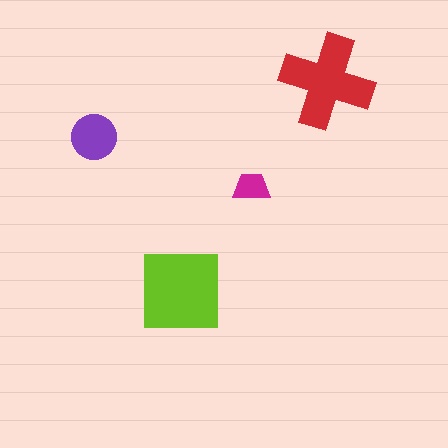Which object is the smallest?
The magenta trapezoid.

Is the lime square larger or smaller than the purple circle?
Larger.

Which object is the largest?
The lime square.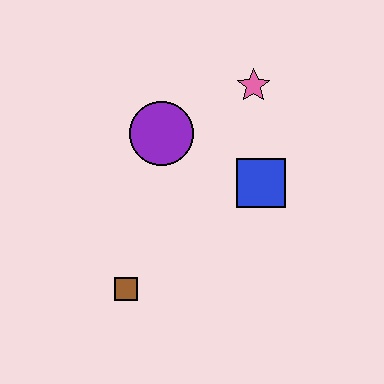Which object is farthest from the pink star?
The brown square is farthest from the pink star.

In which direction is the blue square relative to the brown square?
The blue square is to the right of the brown square.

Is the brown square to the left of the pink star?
Yes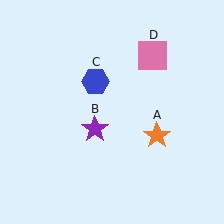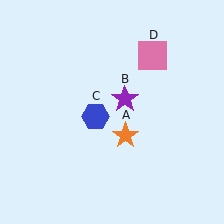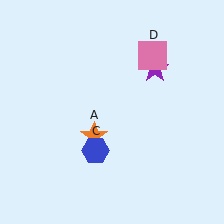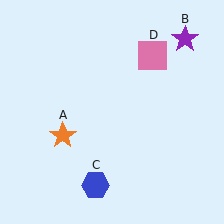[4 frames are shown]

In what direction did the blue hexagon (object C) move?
The blue hexagon (object C) moved down.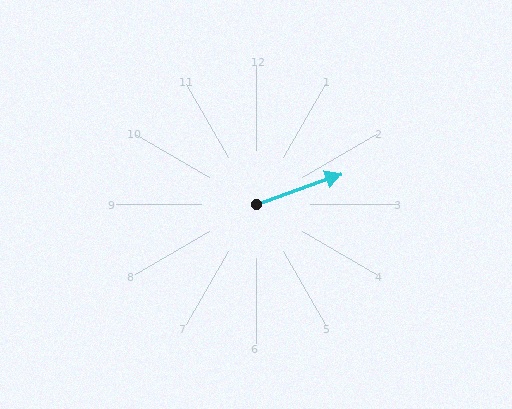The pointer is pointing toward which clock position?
Roughly 2 o'clock.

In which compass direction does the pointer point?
East.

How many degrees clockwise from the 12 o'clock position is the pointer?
Approximately 70 degrees.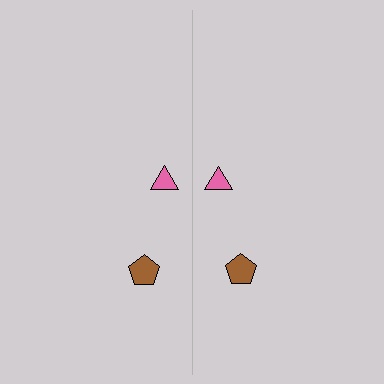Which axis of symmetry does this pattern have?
The pattern has a vertical axis of symmetry running through the center of the image.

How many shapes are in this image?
There are 4 shapes in this image.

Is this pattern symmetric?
Yes, this pattern has bilateral (reflection) symmetry.